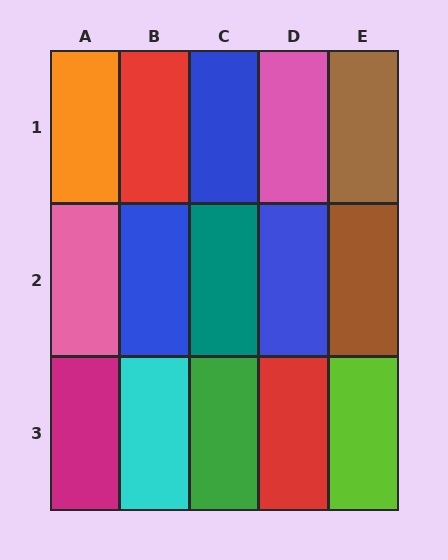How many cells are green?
1 cell is green.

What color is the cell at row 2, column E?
Brown.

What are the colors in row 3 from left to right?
Magenta, cyan, green, red, lime.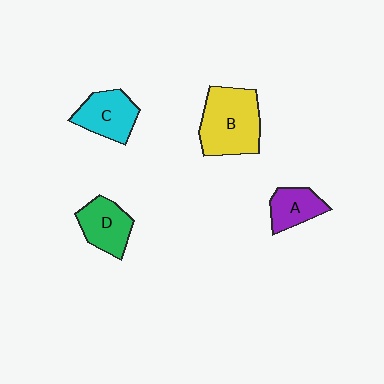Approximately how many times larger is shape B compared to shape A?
Approximately 2.0 times.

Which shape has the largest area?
Shape B (yellow).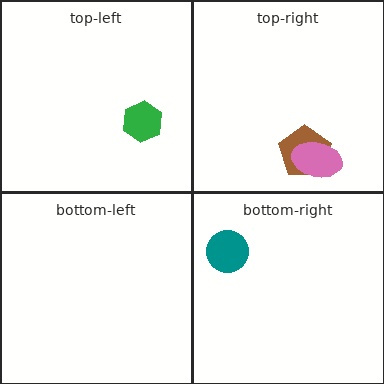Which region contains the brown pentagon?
The top-right region.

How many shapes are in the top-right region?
2.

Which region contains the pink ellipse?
The top-right region.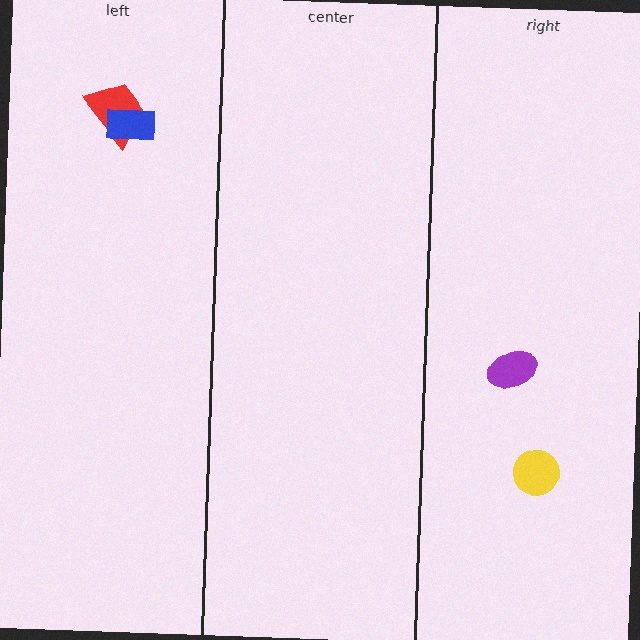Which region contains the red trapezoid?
The left region.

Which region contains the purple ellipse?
The right region.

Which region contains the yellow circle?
The right region.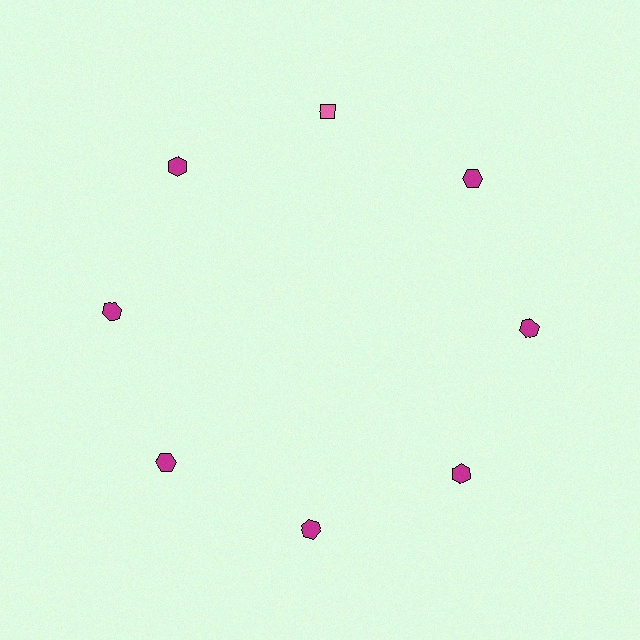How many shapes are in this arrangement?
There are 8 shapes arranged in a ring pattern.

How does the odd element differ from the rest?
It differs in both color (pink instead of magenta) and shape (diamond instead of hexagon).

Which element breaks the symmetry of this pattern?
The pink diamond at roughly the 12 o'clock position breaks the symmetry. All other shapes are magenta hexagons.